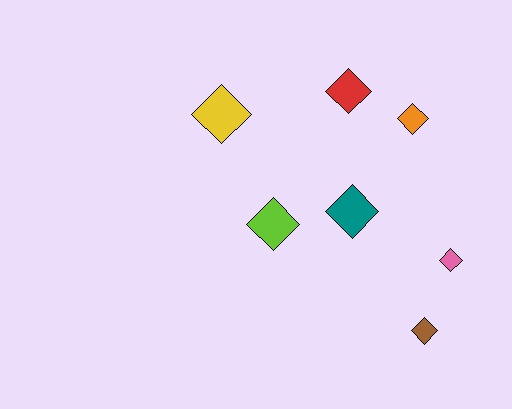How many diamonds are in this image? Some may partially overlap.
There are 7 diamonds.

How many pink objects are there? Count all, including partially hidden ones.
There is 1 pink object.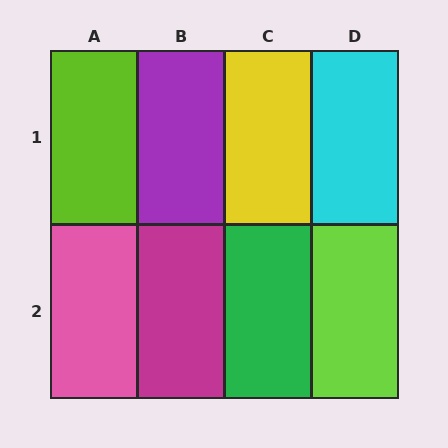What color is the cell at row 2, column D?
Lime.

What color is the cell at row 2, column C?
Green.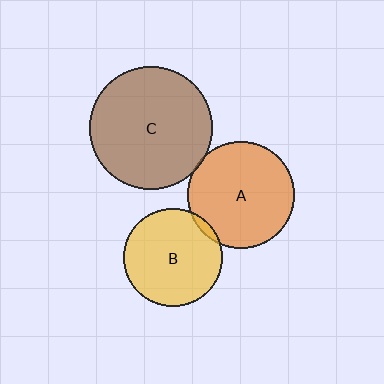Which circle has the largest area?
Circle C (brown).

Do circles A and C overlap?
Yes.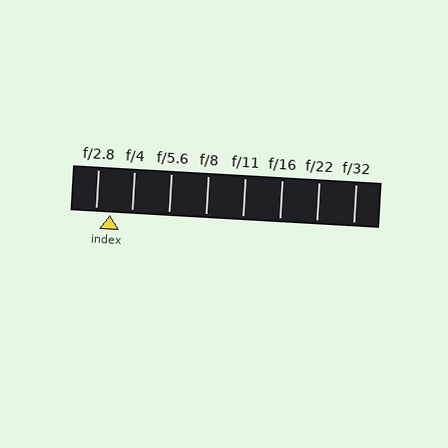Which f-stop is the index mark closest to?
The index mark is closest to f/2.8.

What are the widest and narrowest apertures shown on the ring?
The widest aperture shown is f/2.8 and the narrowest is f/32.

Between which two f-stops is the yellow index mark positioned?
The index mark is between f/2.8 and f/4.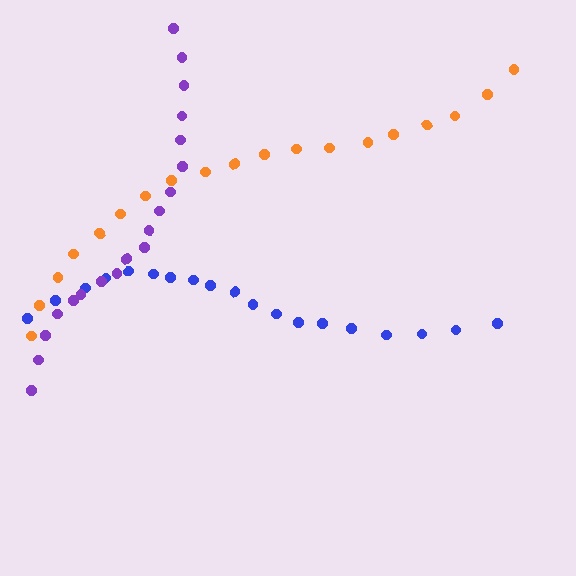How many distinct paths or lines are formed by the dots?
There are 3 distinct paths.